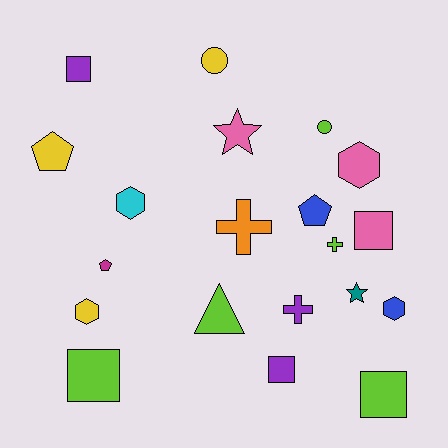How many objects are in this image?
There are 20 objects.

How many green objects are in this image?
There are no green objects.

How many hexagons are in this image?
There are 4 hexagons.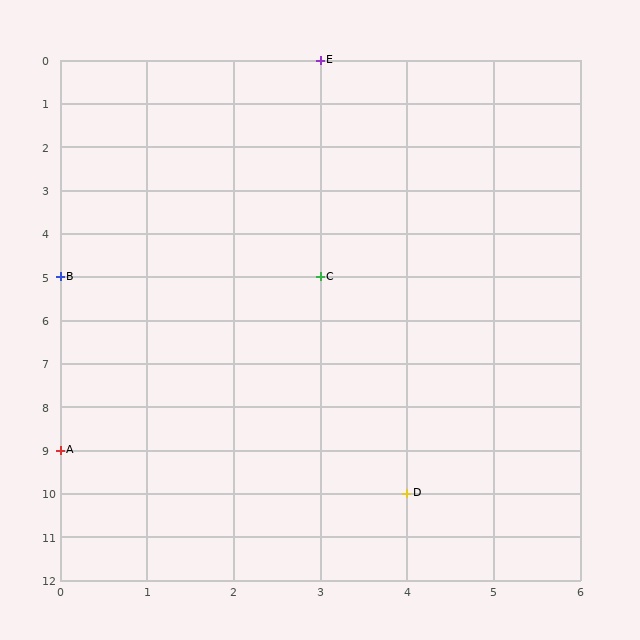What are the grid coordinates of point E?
Point E is at grid coordinates (3, 0).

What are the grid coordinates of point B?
Point B is at grid coordinates (0, 5).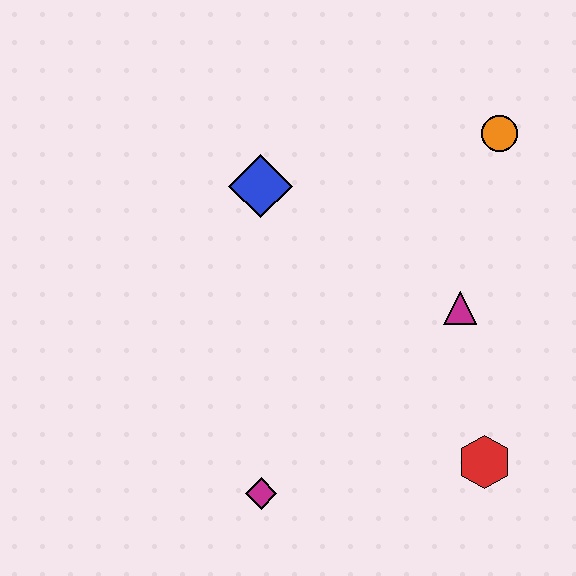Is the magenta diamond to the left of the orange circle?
Yes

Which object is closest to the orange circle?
The magenta triangle is closest to the orange circle.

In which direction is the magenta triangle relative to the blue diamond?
The magenta triangle is to the right of the blue diamond.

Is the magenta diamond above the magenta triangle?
No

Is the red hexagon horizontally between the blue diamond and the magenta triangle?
No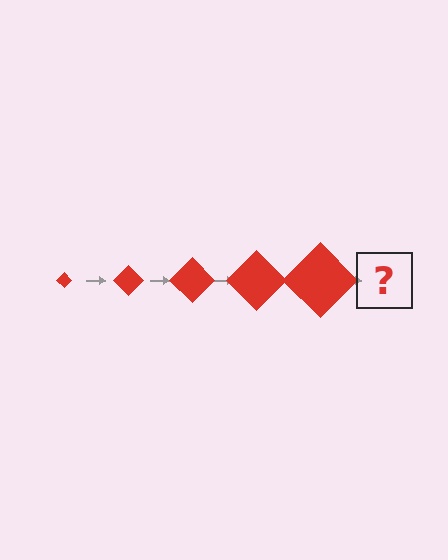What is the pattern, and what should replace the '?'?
The pattern is that the diamond gets progressively larger each step. The '?' should be a red diamond, larger than the previous one.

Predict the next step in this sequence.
The next step is a red diamond, larger than the previous one.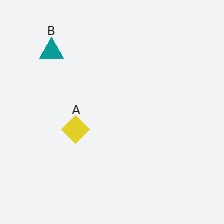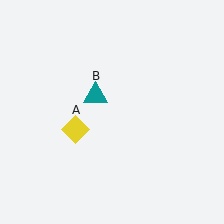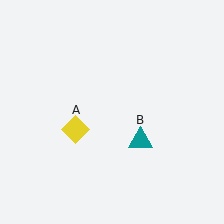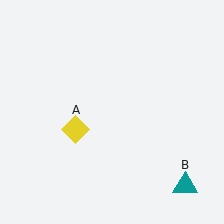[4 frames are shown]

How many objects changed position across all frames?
1 object changed position: teal triangle (object B).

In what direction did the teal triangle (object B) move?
The teal triangle (object B) moved down and to the right.